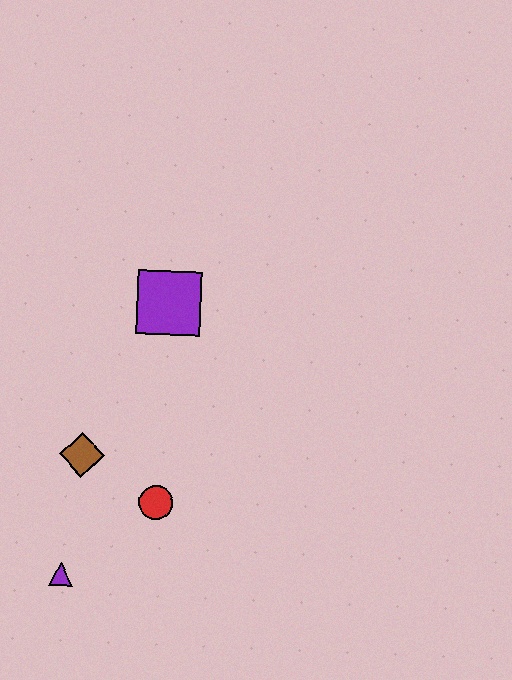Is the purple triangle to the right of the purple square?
No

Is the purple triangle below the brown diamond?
Yes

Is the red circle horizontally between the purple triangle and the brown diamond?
No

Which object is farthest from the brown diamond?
The purple square is farthest from the brown diamond.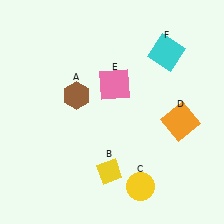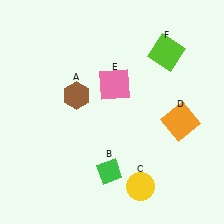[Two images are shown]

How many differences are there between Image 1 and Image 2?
There are 2 differences between the two images.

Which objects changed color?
B changed from yellow to green. F changed from cyan to lime.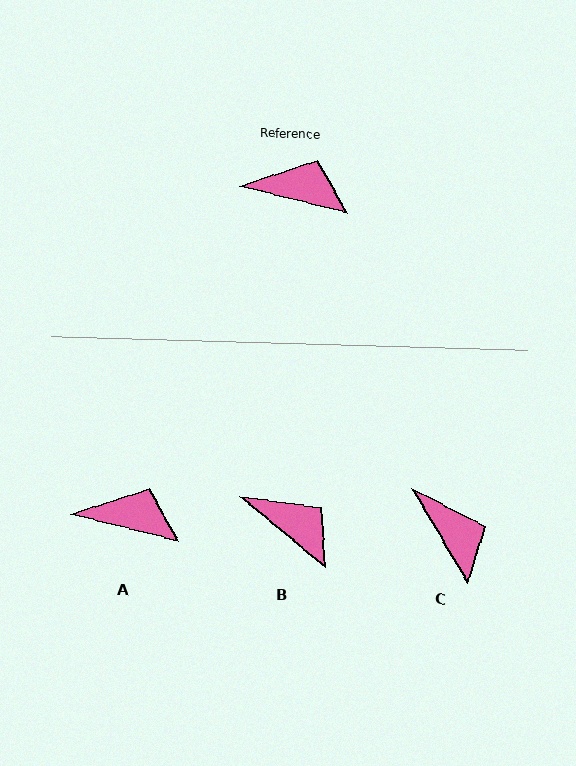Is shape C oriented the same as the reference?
No, it is off by about 45 degrees.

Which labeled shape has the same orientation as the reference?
A.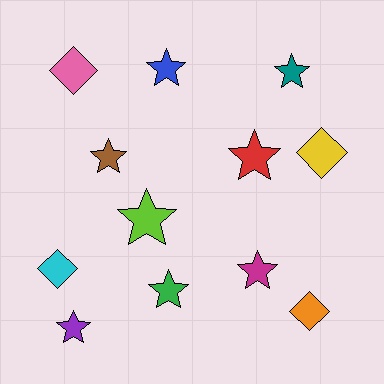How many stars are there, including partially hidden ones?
There are 8 stars.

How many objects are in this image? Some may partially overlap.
There are 12 objects.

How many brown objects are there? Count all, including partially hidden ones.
There is 1 brown object.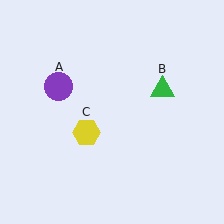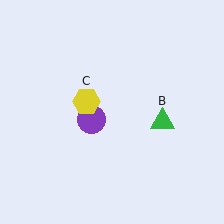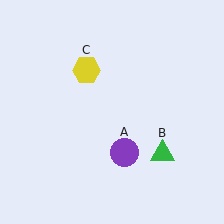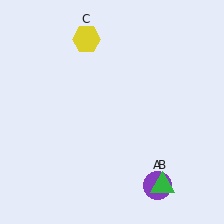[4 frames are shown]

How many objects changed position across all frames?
3 objects changed position: purple circle (object A), green triangle (object B), yellow hexagon (object C).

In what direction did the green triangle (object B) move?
The green triangle (object B) moved down.